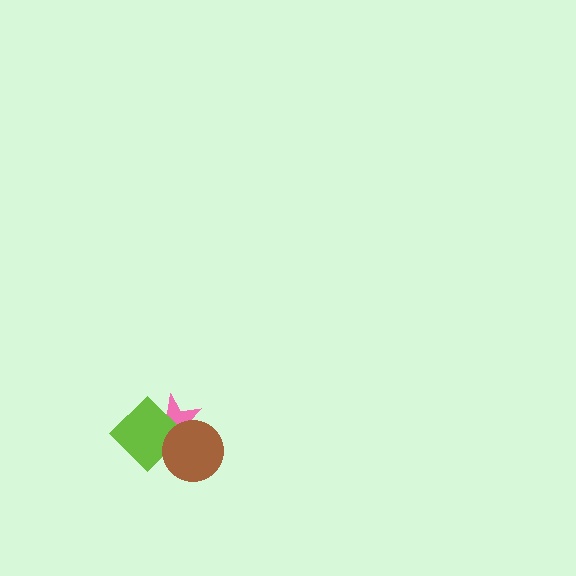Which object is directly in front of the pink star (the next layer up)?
The lime diamond is directly in front of the pink star.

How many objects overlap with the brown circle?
2 objects overlap with the brown circle.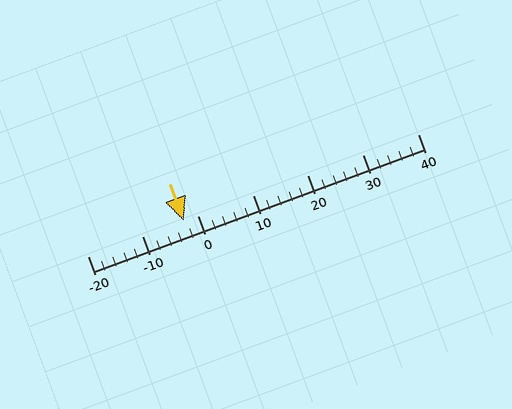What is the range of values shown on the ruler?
The ruler shows values from -20 to 40.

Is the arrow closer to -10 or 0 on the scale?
The arrow is closer to 0.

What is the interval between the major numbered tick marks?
The major tick marks are spaced 10 units apart.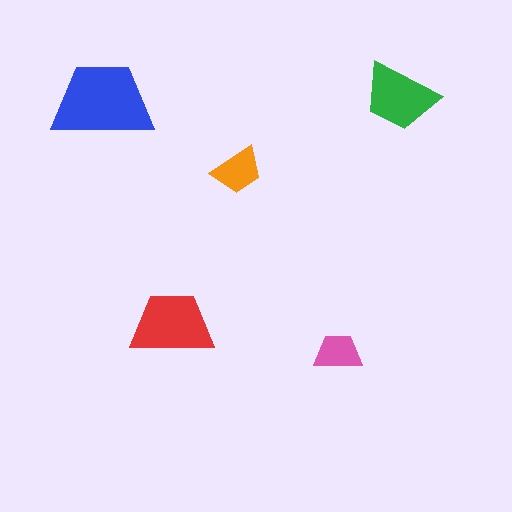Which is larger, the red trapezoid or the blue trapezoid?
The blue one.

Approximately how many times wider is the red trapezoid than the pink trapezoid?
About 2 times wider.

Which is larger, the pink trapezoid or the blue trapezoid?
The blue one.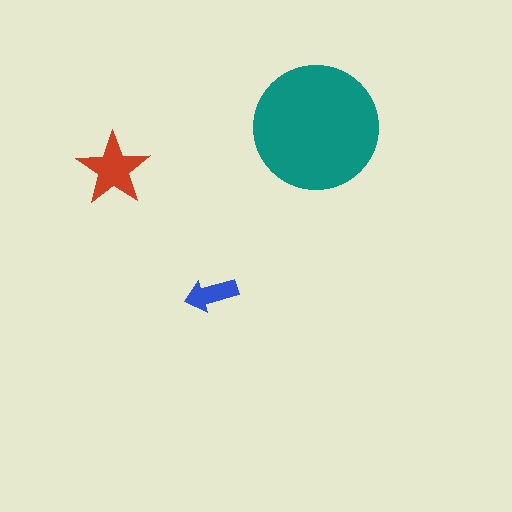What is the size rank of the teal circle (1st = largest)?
1st.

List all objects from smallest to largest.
The blue arrow, the red star, the teal circle.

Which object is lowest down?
The blue arrow is bottommost.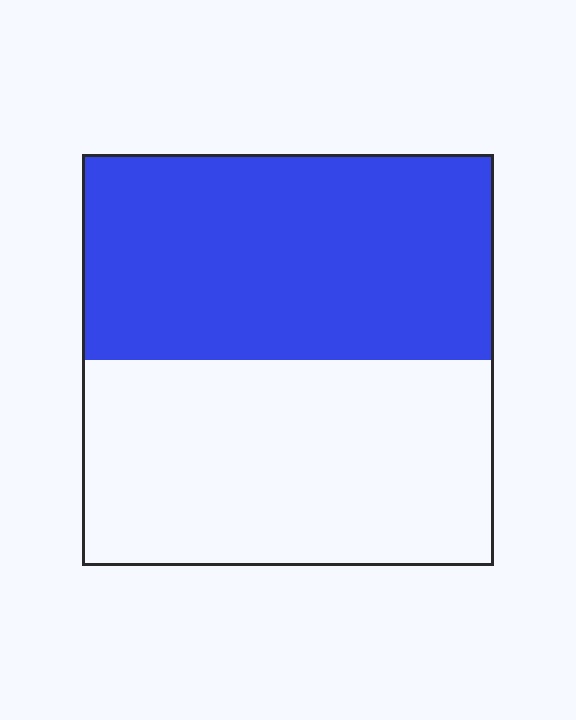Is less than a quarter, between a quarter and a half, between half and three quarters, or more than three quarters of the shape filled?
Between half and three quarters.